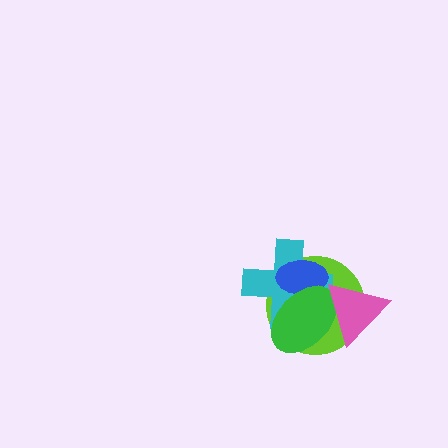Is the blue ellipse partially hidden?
Yes, it is partially covered by another shape.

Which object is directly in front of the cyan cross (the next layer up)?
The blue ellipse is directly in front of the cyan cross.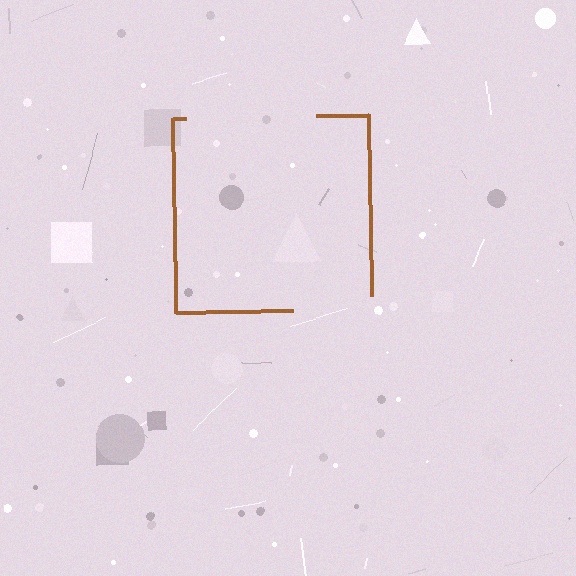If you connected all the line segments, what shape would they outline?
They would outline a square.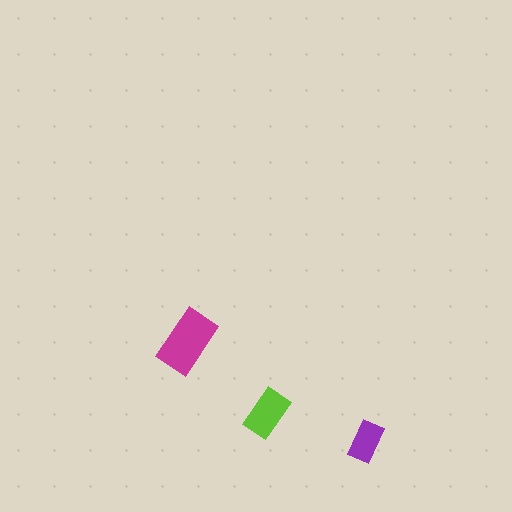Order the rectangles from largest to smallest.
the magenta one, the lime one, the purple one.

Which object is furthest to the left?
The magenta rectangle is leftmost.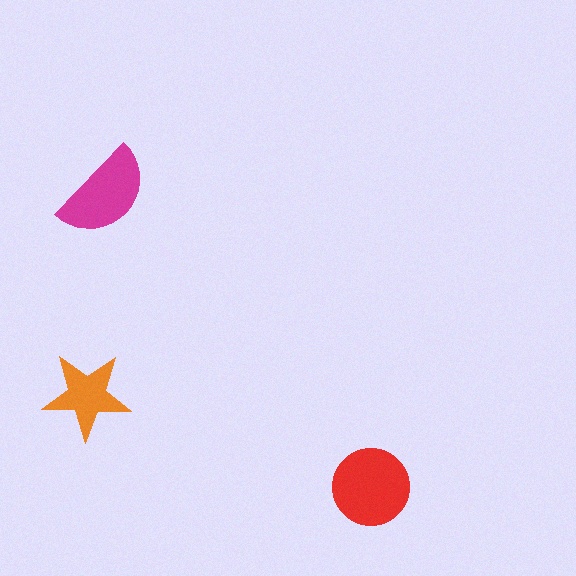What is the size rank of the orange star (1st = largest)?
3rd.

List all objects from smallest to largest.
The orange star, the magenta semicircle, the red circle.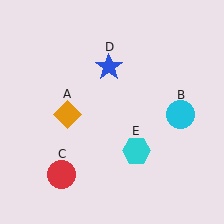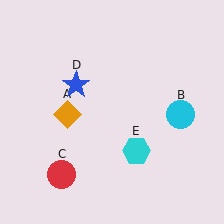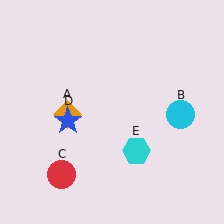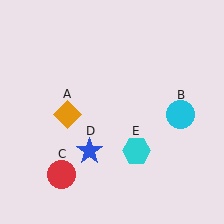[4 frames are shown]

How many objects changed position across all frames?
1 object changed position: blue star (object D).